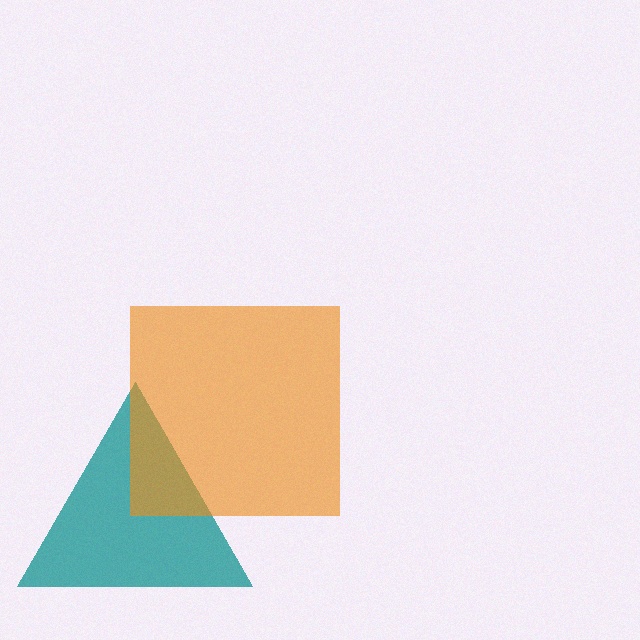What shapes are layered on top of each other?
The layered shapes are: a teal triangle, an orange square.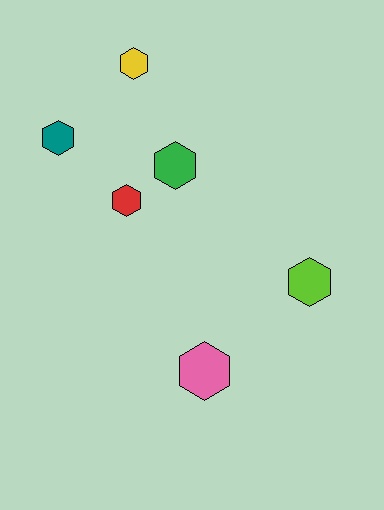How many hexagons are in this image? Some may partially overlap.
There are 6 hexagons.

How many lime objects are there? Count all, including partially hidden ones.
There is 1 lime object.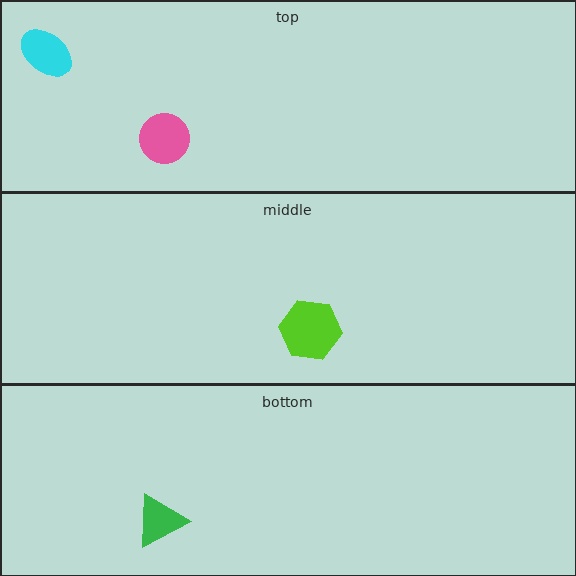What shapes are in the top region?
The pink circle, the cyan ellipse.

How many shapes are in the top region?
2.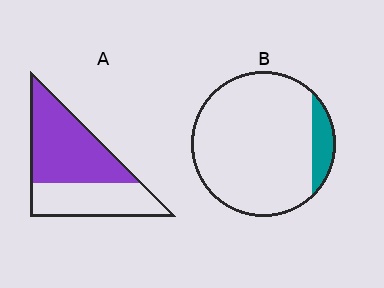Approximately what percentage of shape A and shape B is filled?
A is approximately 60% and B is approximately 10%.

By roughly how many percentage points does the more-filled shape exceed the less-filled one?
By roughly 50 percentage points (A over B).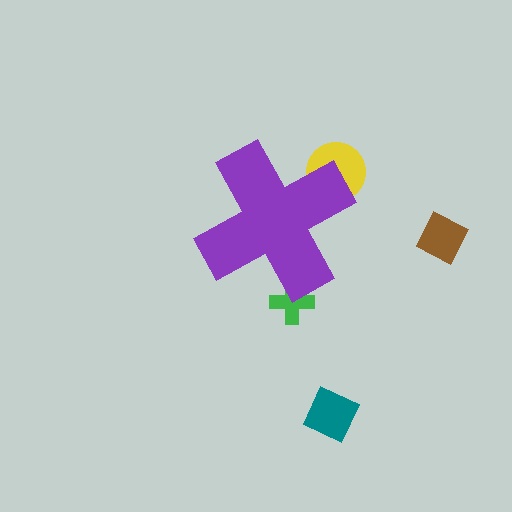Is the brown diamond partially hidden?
No, the brown diamond is fully visible.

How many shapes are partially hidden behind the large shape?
2 shapes are partially hidden.